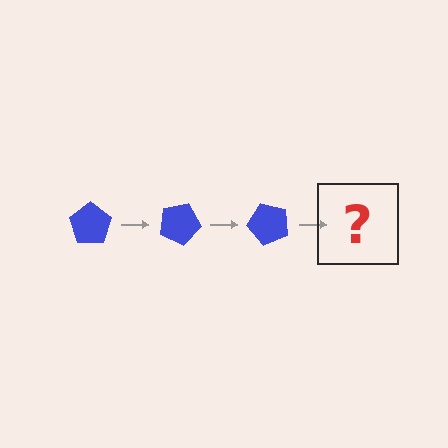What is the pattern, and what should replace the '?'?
The pattern is that the pentagon rotates 25 degrees each step. The '?' should be a blue pentagon rotated 75 degrees.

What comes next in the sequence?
The next element should be a blue pentagon rotated 75 degrees.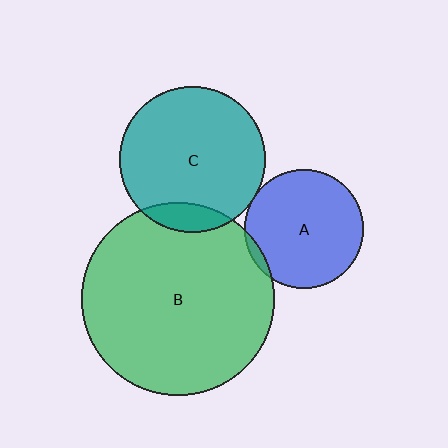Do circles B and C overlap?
Yes.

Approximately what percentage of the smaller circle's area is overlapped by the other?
Approximately 10%.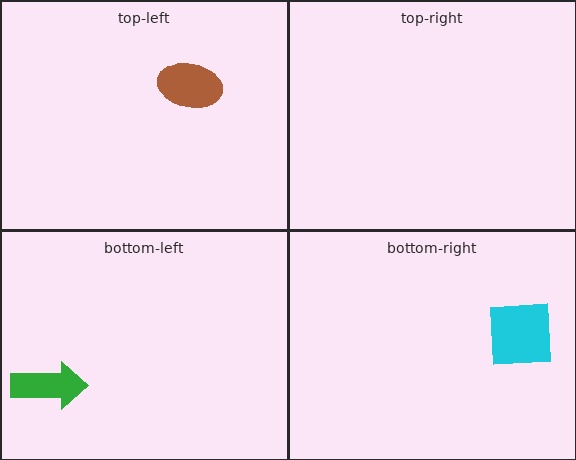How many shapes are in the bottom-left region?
1.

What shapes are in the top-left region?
The brown ellipse.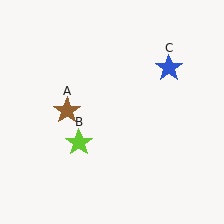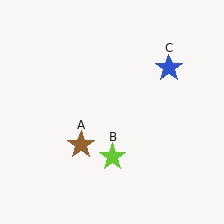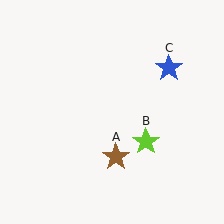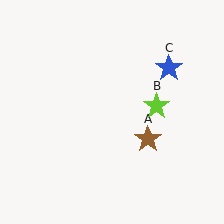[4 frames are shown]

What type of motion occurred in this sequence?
The brown star (object A), lime star (object B) rotated counterclockwise around the center of the scene.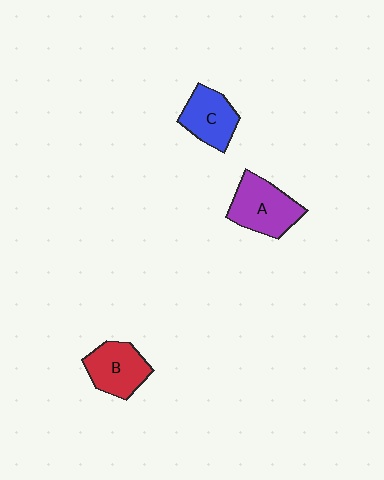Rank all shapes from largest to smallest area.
From largest to smallest: A (purple), B (red), C (blue).